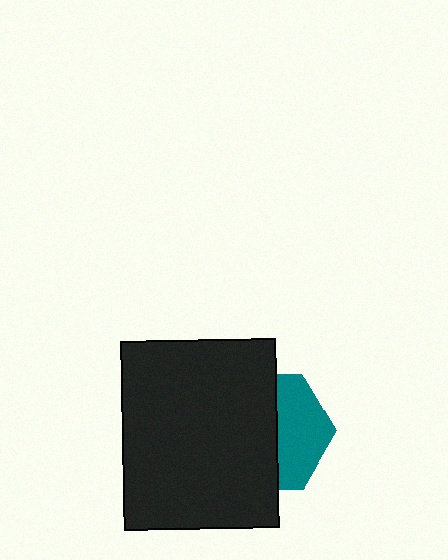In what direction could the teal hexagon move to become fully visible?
The teal hexagon could move right. That would shift it out from behind the black rectangle entirely.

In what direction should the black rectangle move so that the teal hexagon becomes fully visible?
The black rectangle should move left. That is the shortest direction to clear the overlap and leave the teal hexagon fully visible.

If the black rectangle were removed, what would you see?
You would see the complete teal hexagon.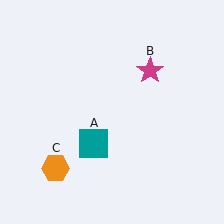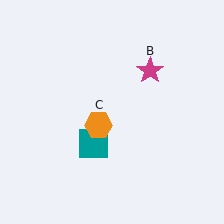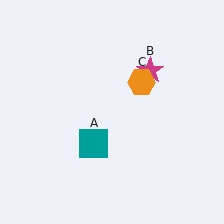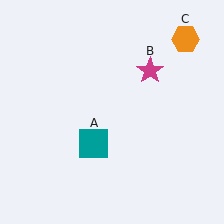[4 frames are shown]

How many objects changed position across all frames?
1 object changed position: orange hexagon (object C).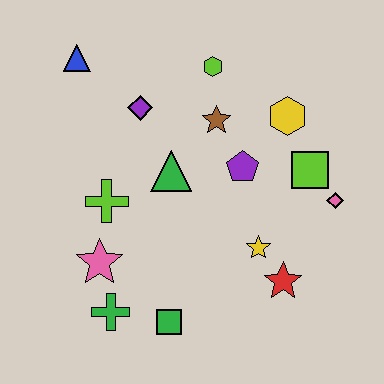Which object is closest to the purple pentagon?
The brown star is closest to the purple pentagon.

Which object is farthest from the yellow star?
The blue triangle is farthest from the yellow star.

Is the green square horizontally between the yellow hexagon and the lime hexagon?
No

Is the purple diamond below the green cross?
No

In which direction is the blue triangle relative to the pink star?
The blue triangle is above the pink star.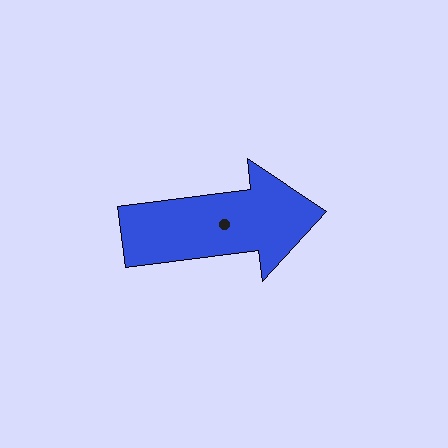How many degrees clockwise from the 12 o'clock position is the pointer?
Approximately 83 degrees.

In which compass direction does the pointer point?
East.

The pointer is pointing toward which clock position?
Roughly 3 o'clock.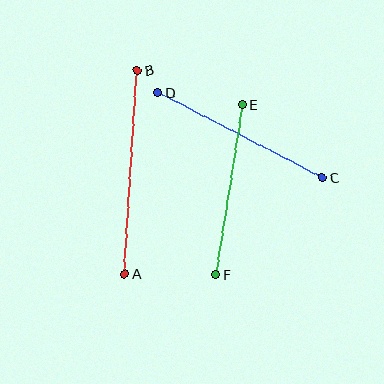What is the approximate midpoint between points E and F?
The midpoint is at approximately (229, 190) pixels.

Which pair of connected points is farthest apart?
Points A and B are farthest apart.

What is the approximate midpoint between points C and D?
The midpoint is at approximately (240, 135) pixels.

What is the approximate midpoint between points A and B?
The midpoint is at approximately (131, 173) pixels.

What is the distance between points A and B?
The distance is approximately 204 pixels.